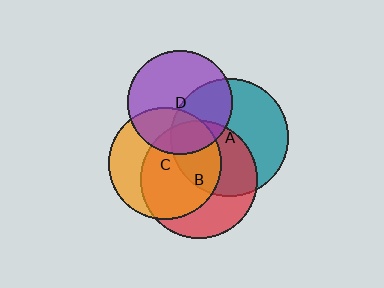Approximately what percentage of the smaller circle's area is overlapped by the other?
Approximately 20%.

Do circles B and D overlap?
Yes.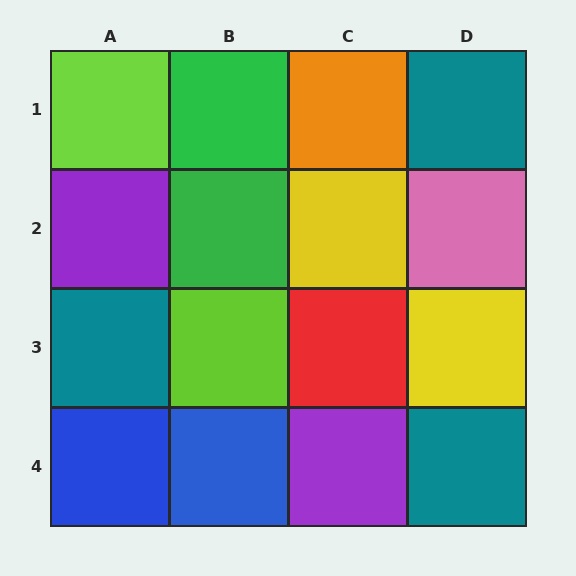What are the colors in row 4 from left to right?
Blue, blue, purple, teal.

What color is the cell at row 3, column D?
Yellow.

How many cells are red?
1 cell is red.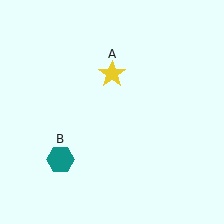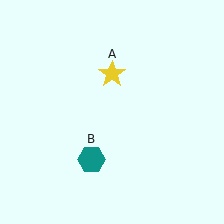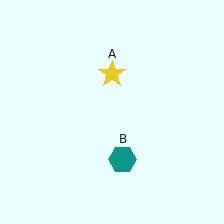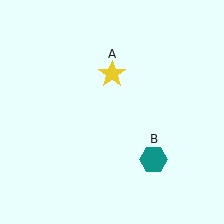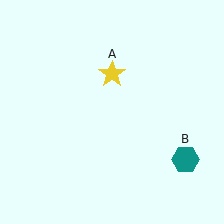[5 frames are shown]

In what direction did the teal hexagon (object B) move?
The teal hexagon (object B) moved right.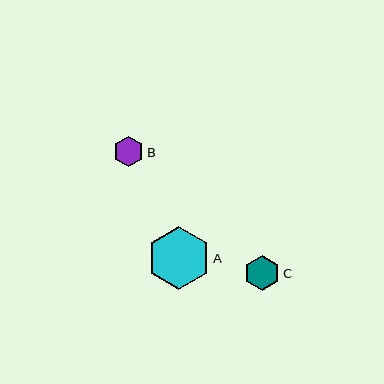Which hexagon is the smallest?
Hexagon B is the smallest with a size of approximately 31 pixels.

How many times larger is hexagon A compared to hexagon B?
Hexagon A is approximately 2.1 times the size of hexagon B.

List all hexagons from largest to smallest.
From largest to smallest: A, C, B.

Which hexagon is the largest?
Hexagon A is the largest with a size of approximately 63 pixels.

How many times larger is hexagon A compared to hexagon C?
Hexagon A is approximately 1.8 times the size of hexagon C.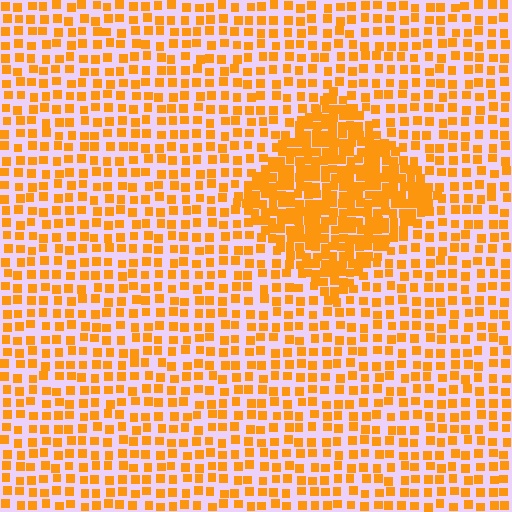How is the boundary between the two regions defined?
The boundary is defined by a change in element density (approximately 2.2x ratio). All elements are the same color, size, and shape.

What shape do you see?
I see a diamond.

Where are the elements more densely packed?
The elements are more densely packed inside the diamond boundary.